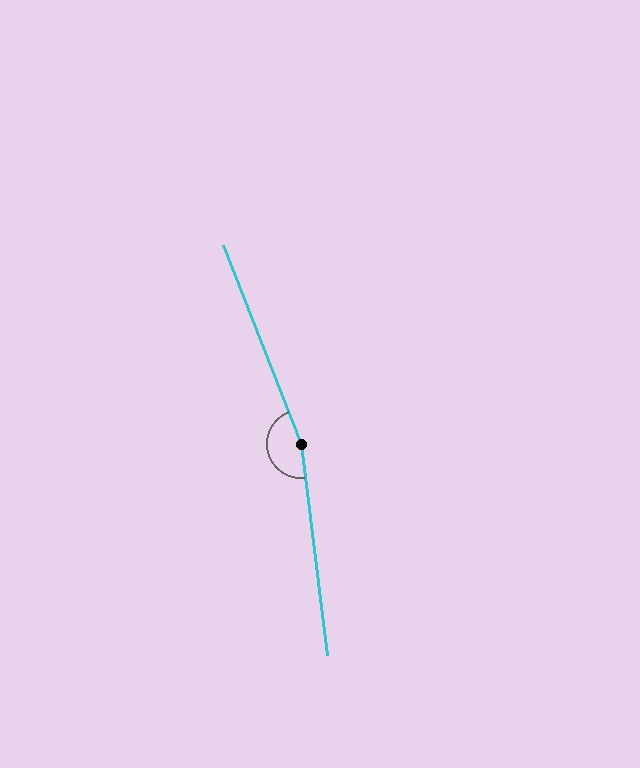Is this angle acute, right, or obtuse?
It is obtuse.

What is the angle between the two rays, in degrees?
Approximately 166 degrees.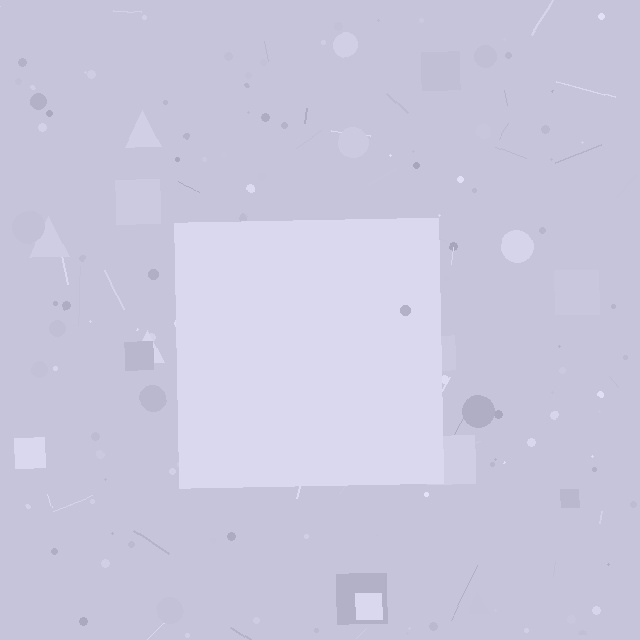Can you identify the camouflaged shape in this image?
The camouflaged shape is a square.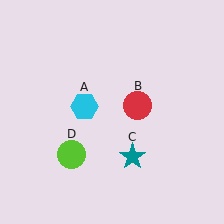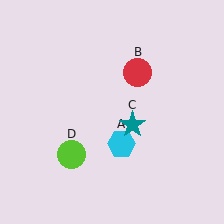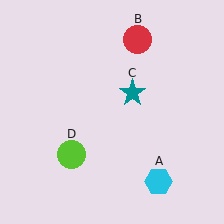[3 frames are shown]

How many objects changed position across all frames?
3 objects changed position: cyan hexagon (object A), red circle (object B), teal star (object C).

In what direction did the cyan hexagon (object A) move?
The cyan hexagon (object A) moved down and to the right.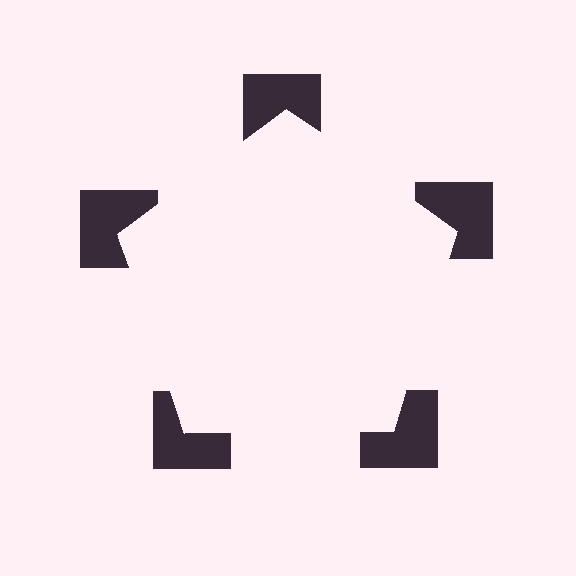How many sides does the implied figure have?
5 sides.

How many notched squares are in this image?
There are 5 — one at each vertex of the illusory pentagon.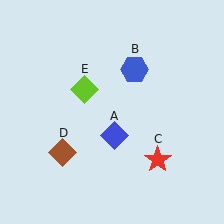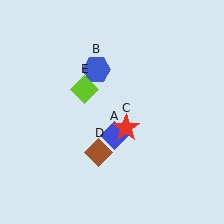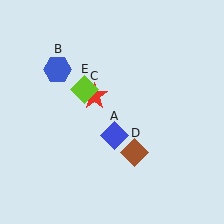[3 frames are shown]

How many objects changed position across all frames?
3 objects changed position: blue hexagon (object B), red star (object C), brown diamond (object D).